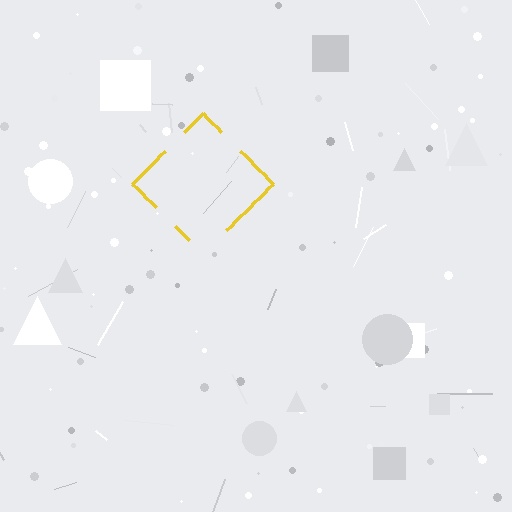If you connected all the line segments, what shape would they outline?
They would outline a diamond.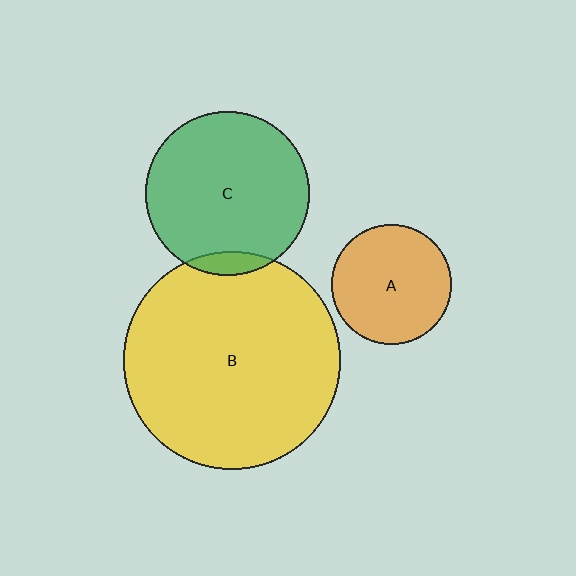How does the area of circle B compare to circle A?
Approximately 3.3 times.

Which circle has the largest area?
Circle B (yellow).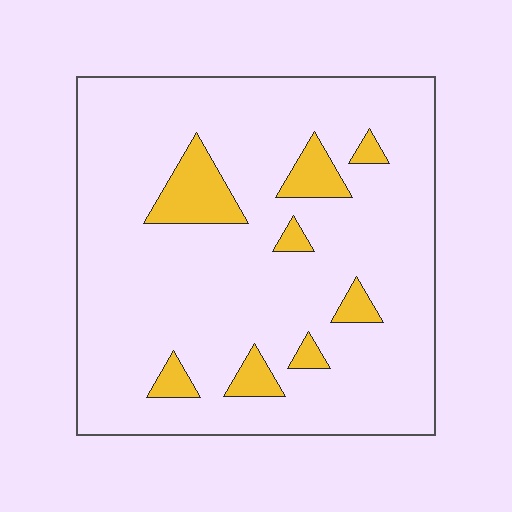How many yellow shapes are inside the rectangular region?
8.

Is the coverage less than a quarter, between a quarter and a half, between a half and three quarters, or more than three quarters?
Less than a quarter.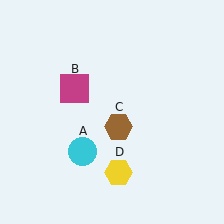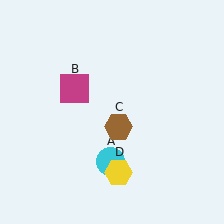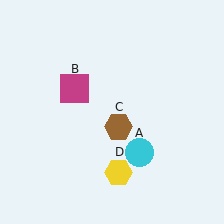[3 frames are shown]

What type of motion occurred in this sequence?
The cyan circle (object A) rotated counterclockwise around the center of the scene.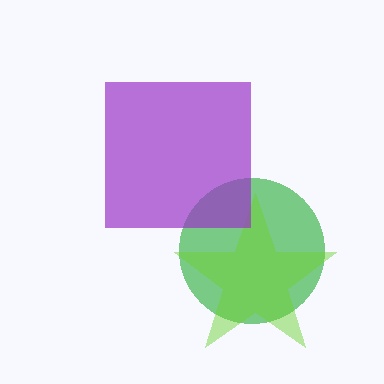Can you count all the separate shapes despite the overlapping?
Yes, there are 3 separate shapes.